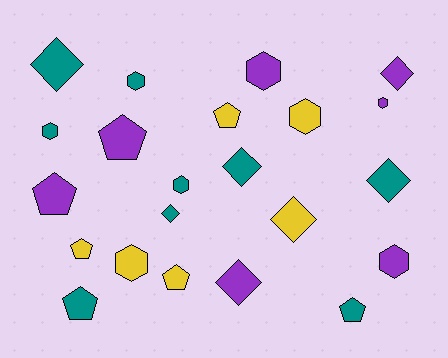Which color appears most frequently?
Teal, with 9 objects.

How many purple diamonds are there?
There are 2 purple diamonds.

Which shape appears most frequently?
Hexagon, with 8 objects.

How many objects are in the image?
There are 22 objects.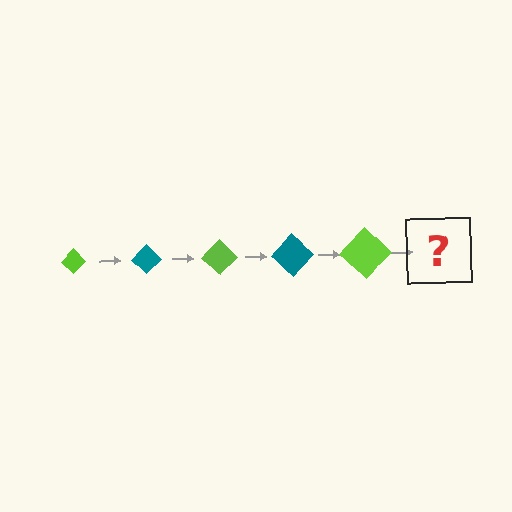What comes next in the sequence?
The next element should be a teal diamond, larger than the previous one.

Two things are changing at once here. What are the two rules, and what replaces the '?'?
The two rules are that the diamond grows larger each step and the color cycles through lime and teal. The '?' should be a teal diamond, larger than the previous one.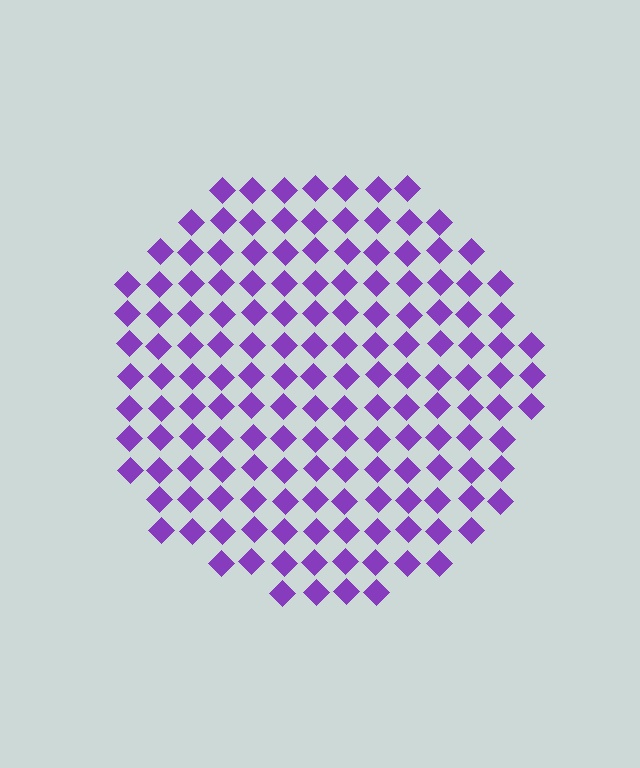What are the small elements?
The small elements are diamonds.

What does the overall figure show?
The overall figure shows a circle.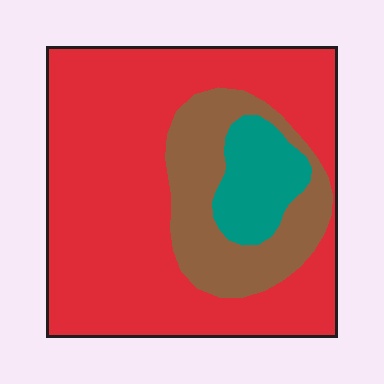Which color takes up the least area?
Teal, at roughly 10%.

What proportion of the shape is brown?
Brown covers around 20% of the shape.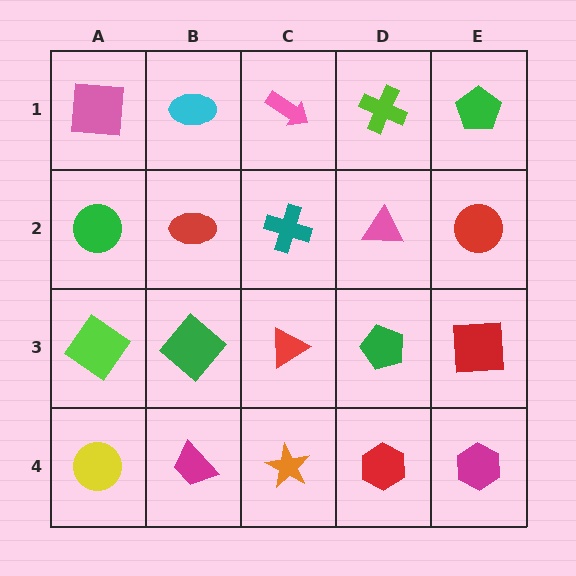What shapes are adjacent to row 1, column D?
A pink triangle (row 2, column D), a pink arrow (row 1, column C), a green pentagon (row 1, column E).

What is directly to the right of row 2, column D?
A red circle.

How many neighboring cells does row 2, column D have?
4.